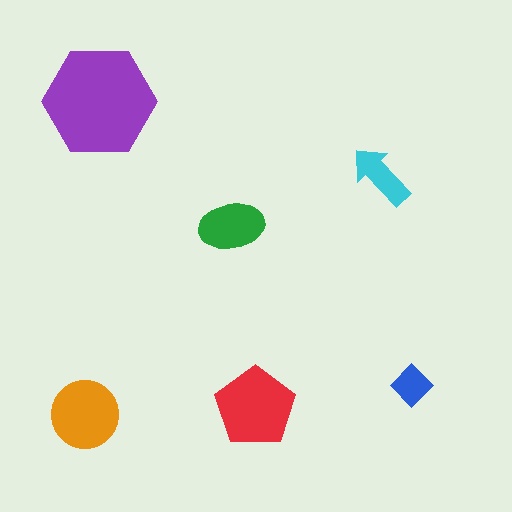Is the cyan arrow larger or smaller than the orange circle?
Smaller.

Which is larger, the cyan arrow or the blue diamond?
The cyan arrow.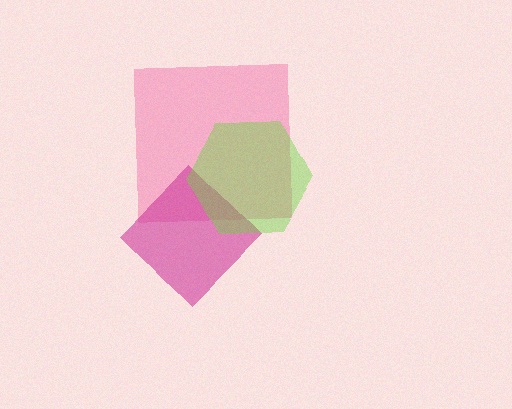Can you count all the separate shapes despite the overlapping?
Yes, there are 3 separate shapes.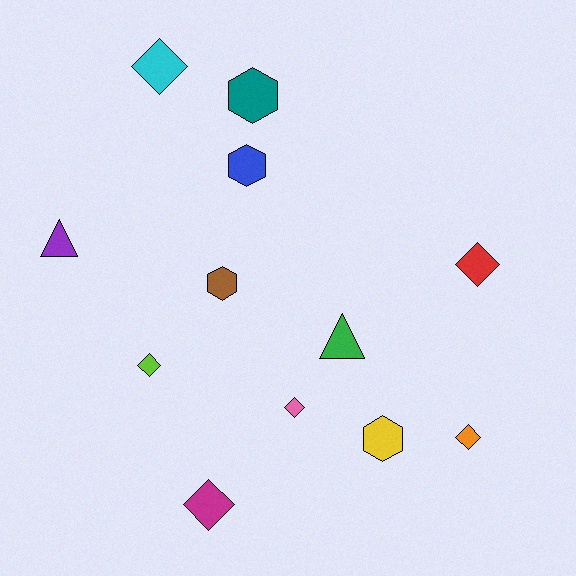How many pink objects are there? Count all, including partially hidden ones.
There is 1 pink object.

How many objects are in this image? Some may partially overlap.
There are 12 objects.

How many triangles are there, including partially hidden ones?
There are 2 triangles.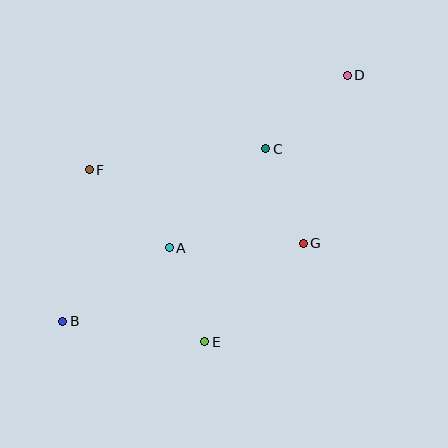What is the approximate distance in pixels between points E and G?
The distance between E and G is approximately 139 pixels.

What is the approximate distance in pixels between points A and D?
The distance between A and D is approximately 248 pixels.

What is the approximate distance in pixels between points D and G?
The distance between D and G is approximately 173 pixels.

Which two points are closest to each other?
Points A and E are closest to each other.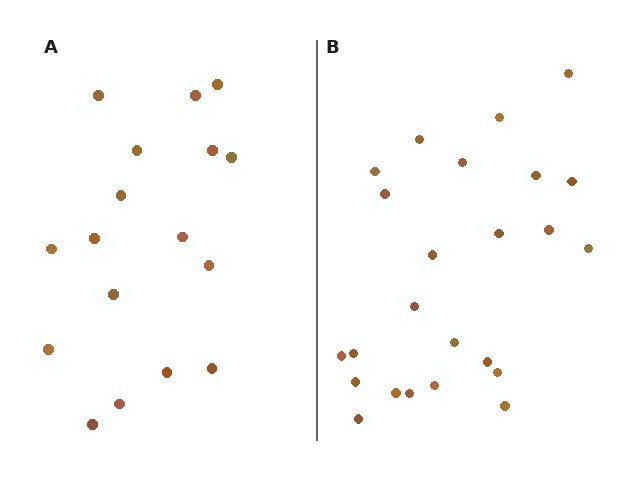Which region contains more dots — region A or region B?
Region B (the right region) has more dots.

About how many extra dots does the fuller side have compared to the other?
Region B has roughly 8 or so more dots than region A.